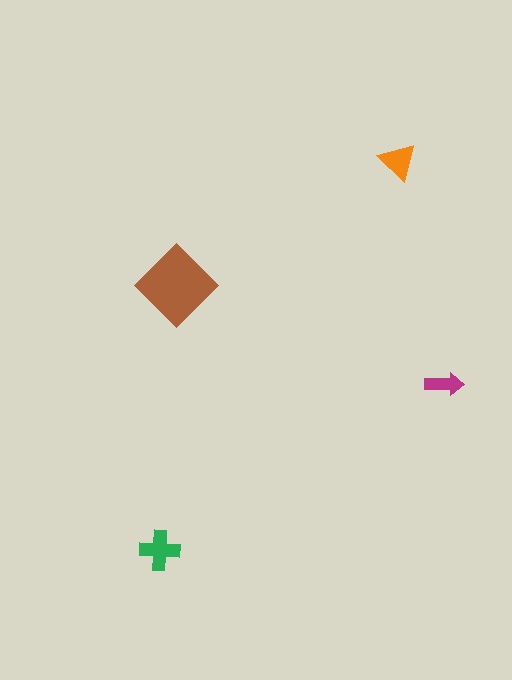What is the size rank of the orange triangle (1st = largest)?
3rd.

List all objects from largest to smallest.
The brown diamond, the green cross, the orange triangle, the magenta arrow.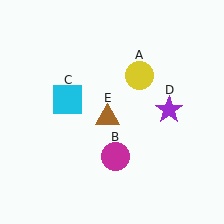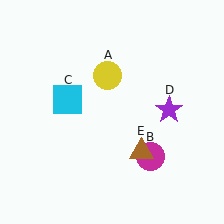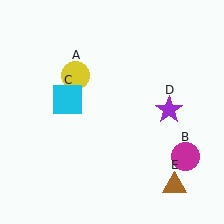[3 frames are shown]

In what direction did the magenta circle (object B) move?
The magenta circle (object B) moved right.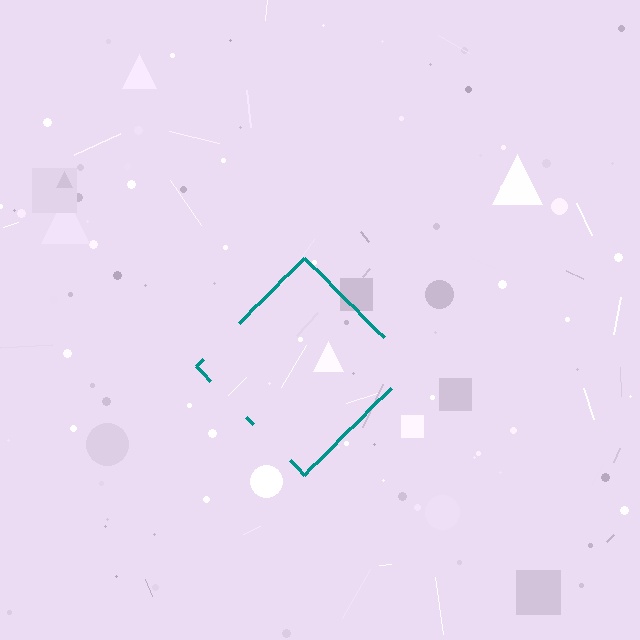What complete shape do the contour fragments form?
The contour fragments form a diamond.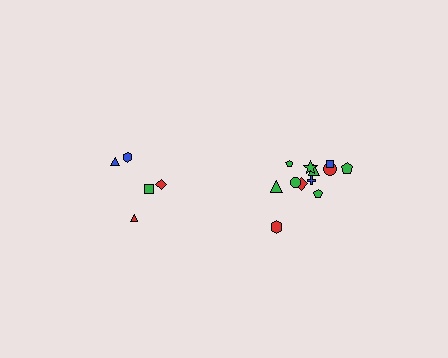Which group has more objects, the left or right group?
The right group.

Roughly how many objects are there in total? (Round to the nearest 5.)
Roughly 15 objects in total.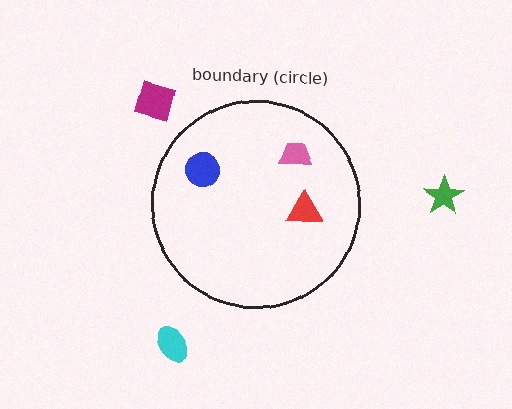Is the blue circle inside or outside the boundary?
Inside.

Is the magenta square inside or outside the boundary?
Outside.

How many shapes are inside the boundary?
3 inside, 3 outside.